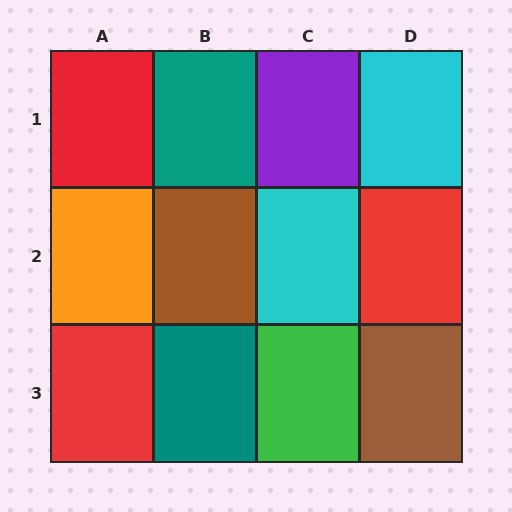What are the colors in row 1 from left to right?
Red, teal, purple, cyan.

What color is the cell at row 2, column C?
Cyan.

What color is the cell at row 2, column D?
Red.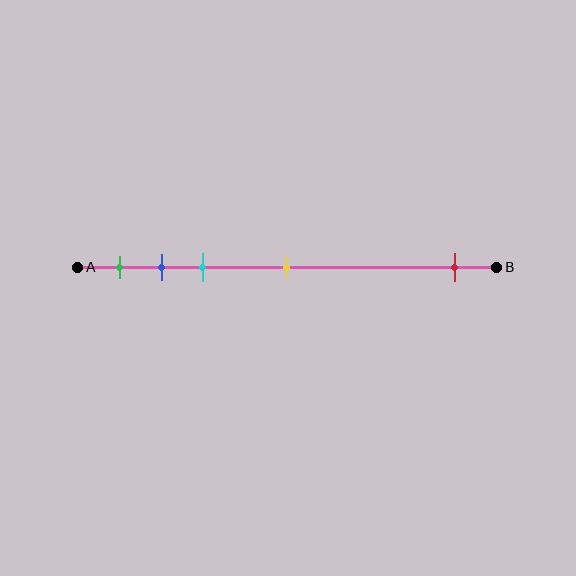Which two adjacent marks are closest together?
The blue and cyan marks are the closest adjacent pair.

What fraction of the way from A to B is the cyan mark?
The cyan mark is approximately 30% (0.3) of the way from A to B.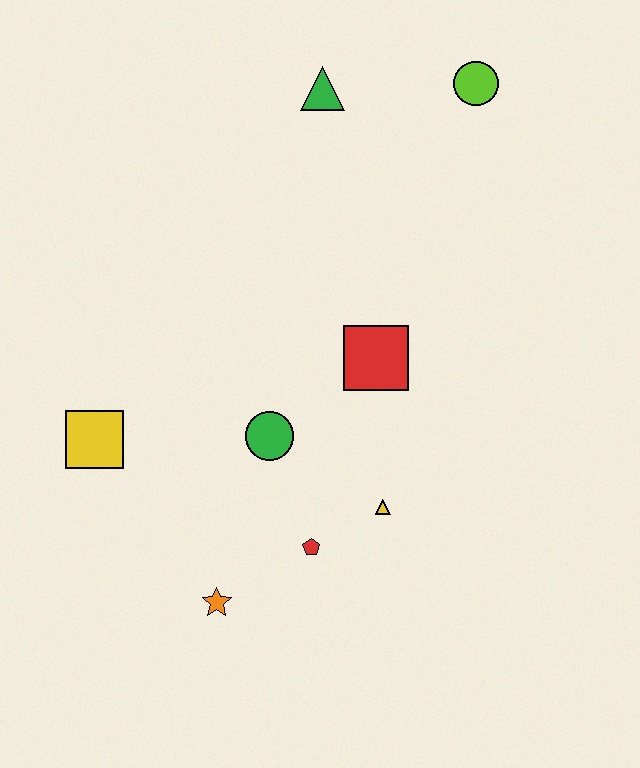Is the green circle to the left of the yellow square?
No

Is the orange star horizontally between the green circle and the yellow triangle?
No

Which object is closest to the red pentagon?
The yellow triangle is closest to the red pentagon.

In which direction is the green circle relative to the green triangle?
The green circle is below the green triangle.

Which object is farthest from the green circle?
The lime circle is farthest from the green circle.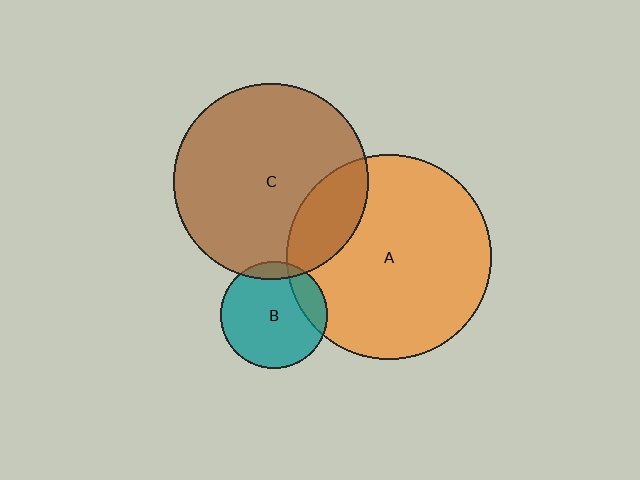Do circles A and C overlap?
Yes.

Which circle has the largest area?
Circle A (orange).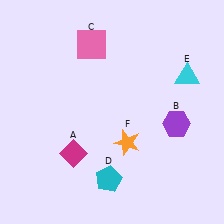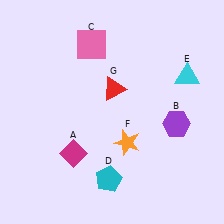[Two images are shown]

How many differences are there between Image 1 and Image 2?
There is 1 difference between the two images.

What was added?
A red triangle (G) was added in Image 2.